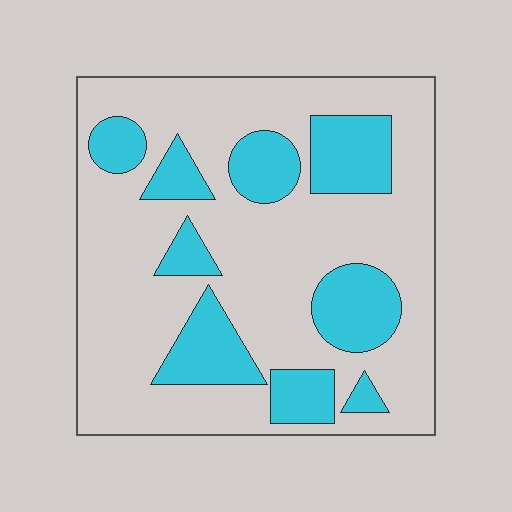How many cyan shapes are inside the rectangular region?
9.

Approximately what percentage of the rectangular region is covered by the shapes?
Approximately 25%.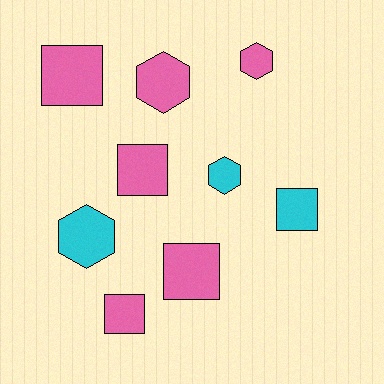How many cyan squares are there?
There is 1 cyan square.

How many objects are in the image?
There are 9 objects.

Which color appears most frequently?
Pink, with 6 objects.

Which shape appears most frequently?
Square, with 5 objects.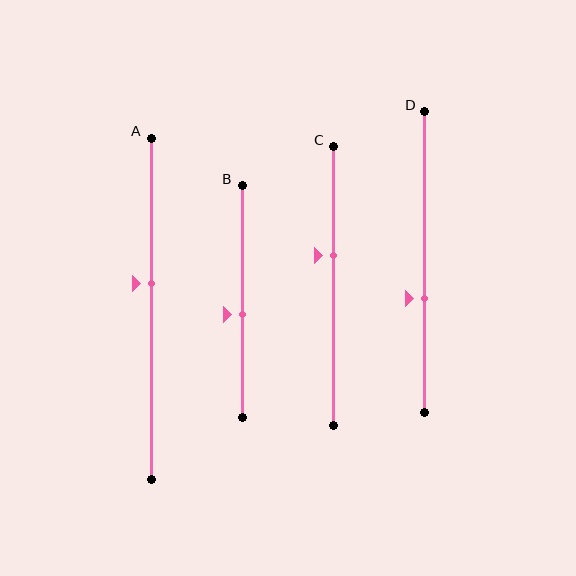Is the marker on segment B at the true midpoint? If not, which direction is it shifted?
No, the marker on segment B is shifted downward by about 5% of the segment length.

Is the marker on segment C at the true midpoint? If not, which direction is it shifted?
No, the marker on segment C is shifted upward by about 11% of the segment length.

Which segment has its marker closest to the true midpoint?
Segment B has its marker closest to the true midpoint.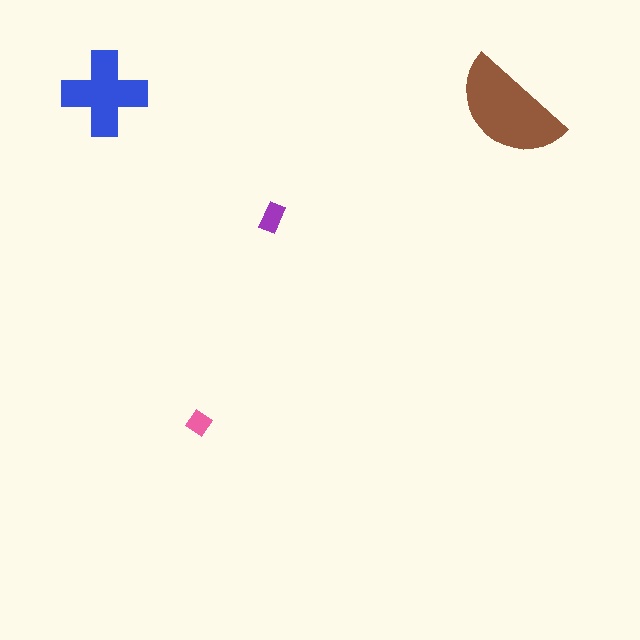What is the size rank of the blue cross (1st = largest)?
2nd.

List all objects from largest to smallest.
The brown semicircle, the blue cross, the purple rectangle, the pink diamond.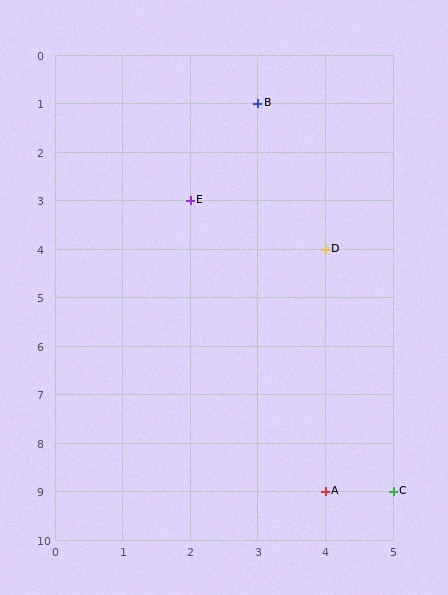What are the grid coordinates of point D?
Point D is at grid coordinates (4, 4).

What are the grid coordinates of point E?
Point E is at grid coordinates (2, 3).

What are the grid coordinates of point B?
Point B is at grid coordinates (3, 1).